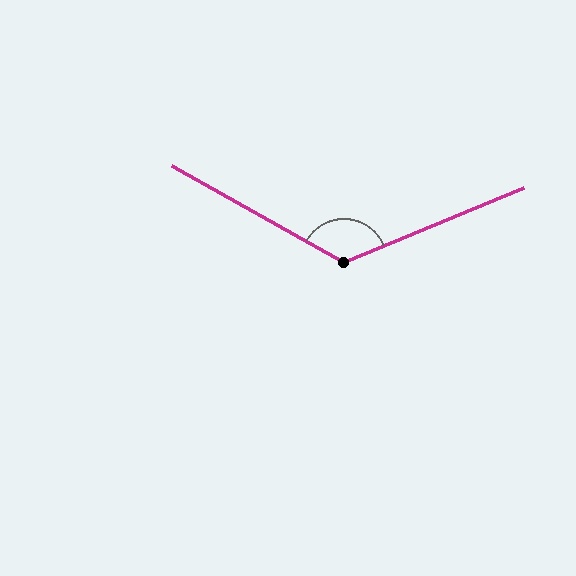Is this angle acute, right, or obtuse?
It is obtuse.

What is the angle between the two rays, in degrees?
Approximately 128 degrees.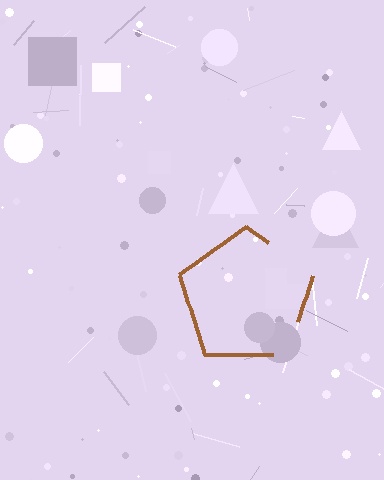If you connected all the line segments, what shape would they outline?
They would outline a pentagon.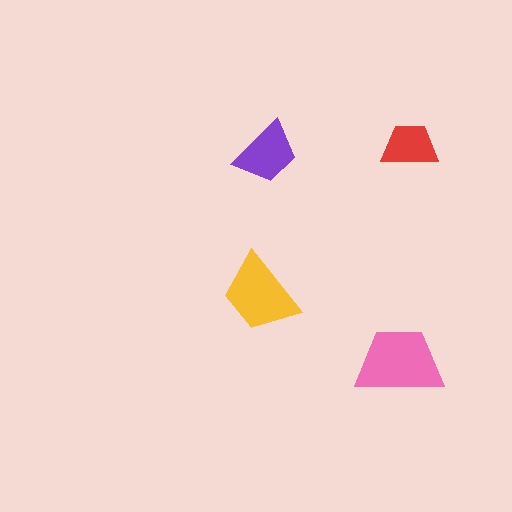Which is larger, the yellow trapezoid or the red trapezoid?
The yellow one.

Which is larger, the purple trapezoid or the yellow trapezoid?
The yellow one.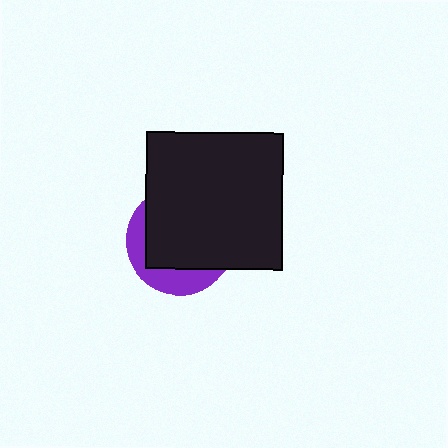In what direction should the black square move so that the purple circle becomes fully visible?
The black square should move toward the upper-right. That is the shortest direction to clear the overlap and leave the purple circle fully visible.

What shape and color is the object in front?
The object in front is a black square.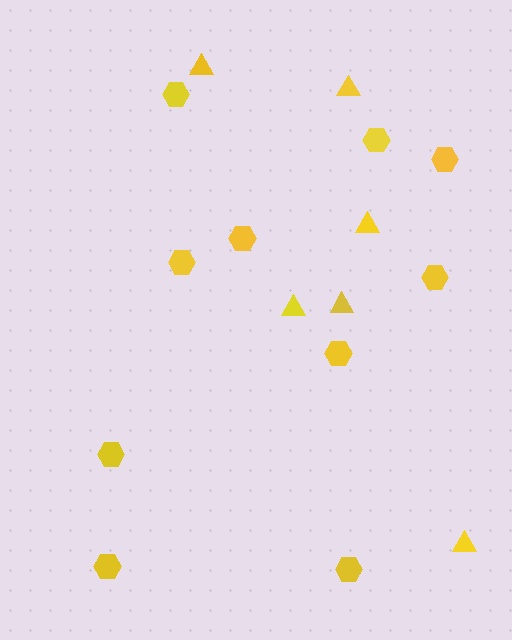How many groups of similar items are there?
There are 2 groups: one group of triangles (6) and one group of hexagons (10).